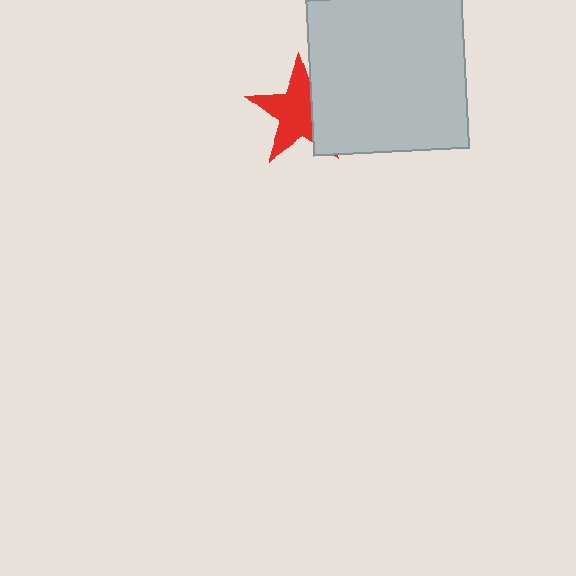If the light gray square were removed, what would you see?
You would see the complete red star.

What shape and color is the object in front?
The object in front is a light gray square.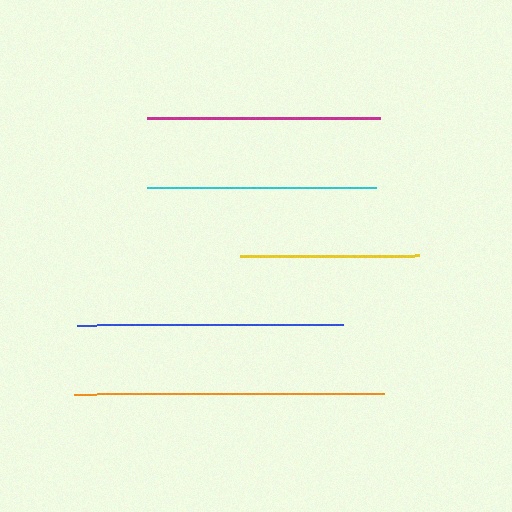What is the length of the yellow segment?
The yellow segment is approximately 179 pixels long.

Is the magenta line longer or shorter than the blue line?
The blue line is longer than the magenta line.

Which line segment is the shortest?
The yellow line is the shortest at approximately 179 pixels.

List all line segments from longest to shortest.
From longest to shortest: orange, blue, magenta, cyan, yellow.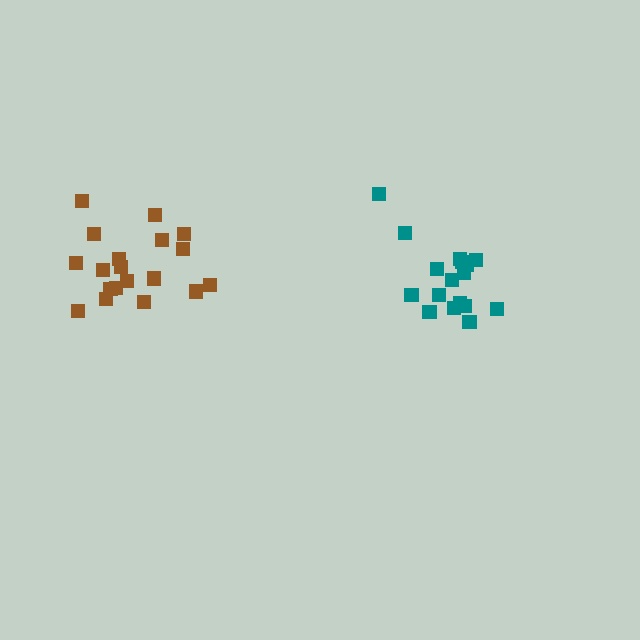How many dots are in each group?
Group 1: 17 dots, Group 2: 19 dots (36 total).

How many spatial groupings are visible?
There are 2 spatial groupings.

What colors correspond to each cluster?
The clusters are colored: teal, brown.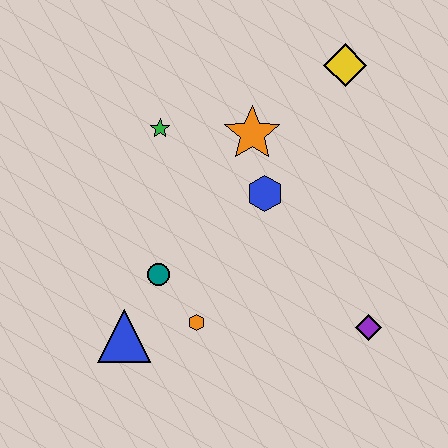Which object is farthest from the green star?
The purple diamond is farthest from the green star.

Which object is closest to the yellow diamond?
The orange star is closest to the yellow diamond.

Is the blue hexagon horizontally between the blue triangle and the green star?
No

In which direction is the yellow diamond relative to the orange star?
The yellow diamond is to the right of the orange star.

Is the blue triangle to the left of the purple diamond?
Yes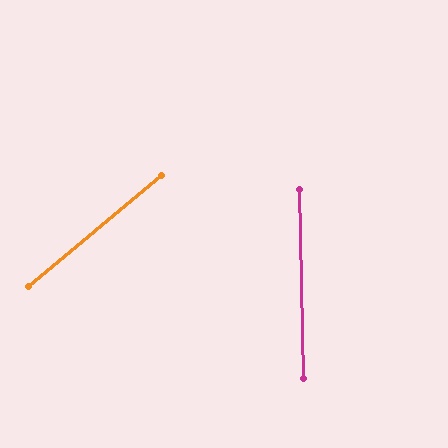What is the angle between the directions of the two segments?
Approximately 51 degrees.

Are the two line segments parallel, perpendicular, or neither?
Neither parallel nor perpendicular — they differ by about 51°.